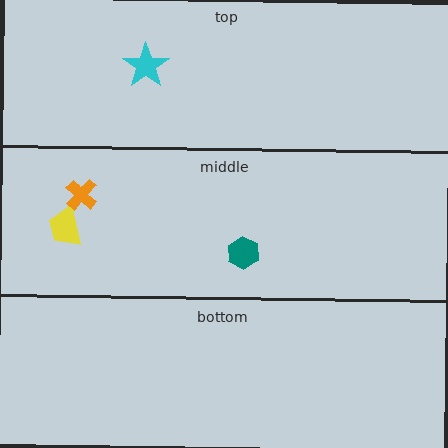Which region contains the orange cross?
The middle region.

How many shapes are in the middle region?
3.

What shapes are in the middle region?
The teal hexagon, the yellow trapezoid, the orange cross.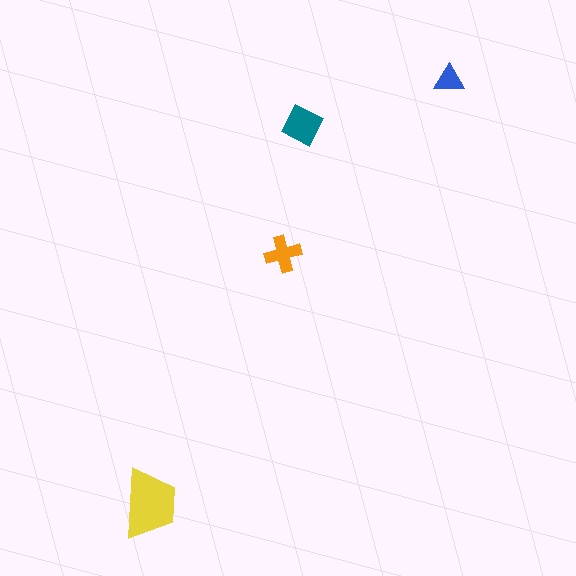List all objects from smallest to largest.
The blue triangle, the orange cross, the teal diamond, the yellow trapezoid.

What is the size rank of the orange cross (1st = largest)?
3rd.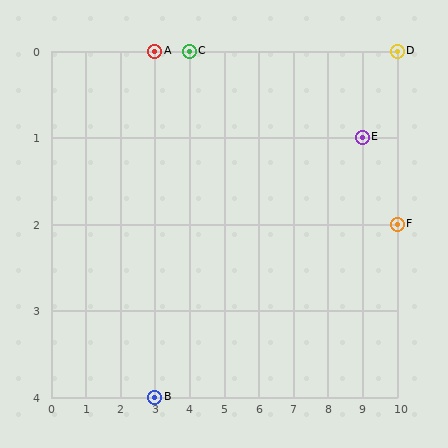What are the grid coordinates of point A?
Point A is at grid coordinates (3, 0).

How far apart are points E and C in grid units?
Points E and C are 5 columns and 1 row apart (about 5.1 grid units diagonally).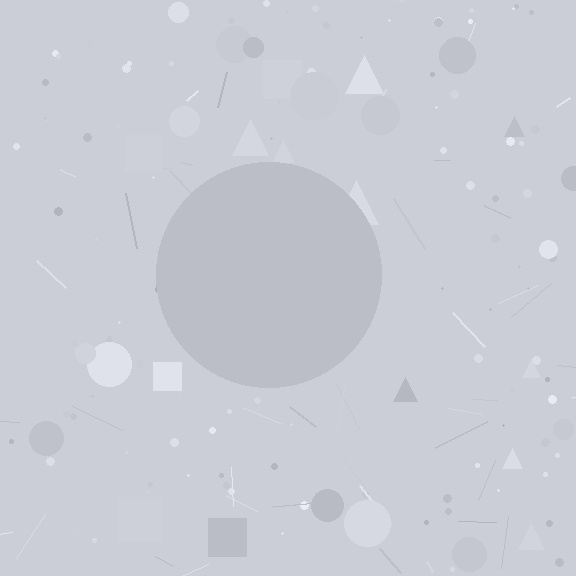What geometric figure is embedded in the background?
A circle is embedded in the background.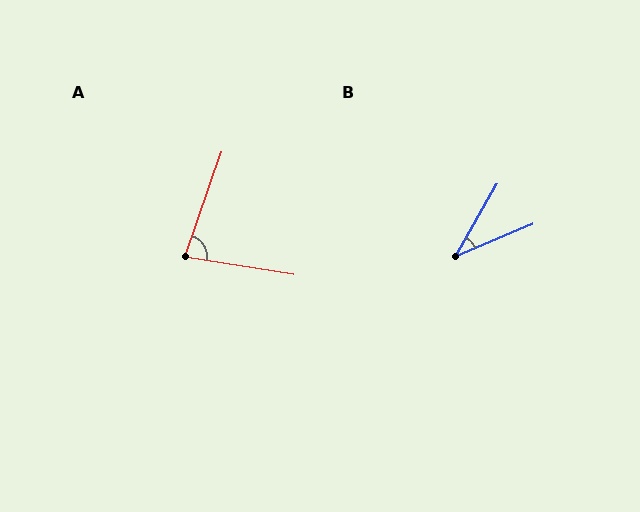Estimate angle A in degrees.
Approximately 80 degrees.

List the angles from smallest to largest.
B (38°), A (80°).